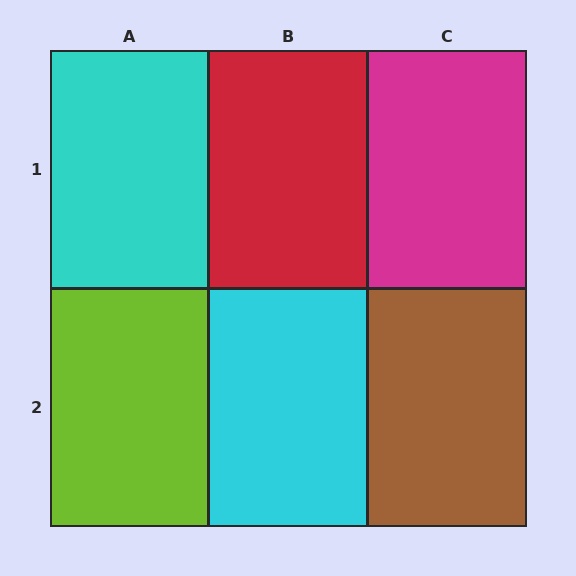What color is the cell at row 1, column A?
Cyan.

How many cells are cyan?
2 cells are cyan.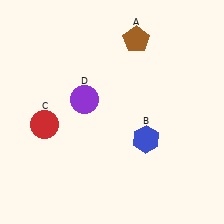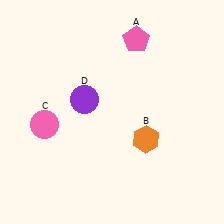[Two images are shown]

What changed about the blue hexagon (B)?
In Image 1, B is blue. In Image 2, it changed to orange.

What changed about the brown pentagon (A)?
In Image 1, A is brown. In Image 2, it changed to pink.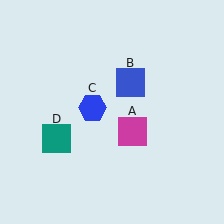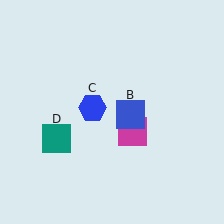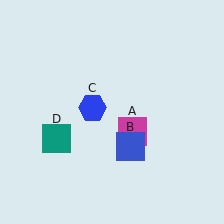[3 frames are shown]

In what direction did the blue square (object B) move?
The blue square (object B) moved down.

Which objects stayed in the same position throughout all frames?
Magenta square (object A) and blue hexagon (object C) and teal square (object D) remained stationary.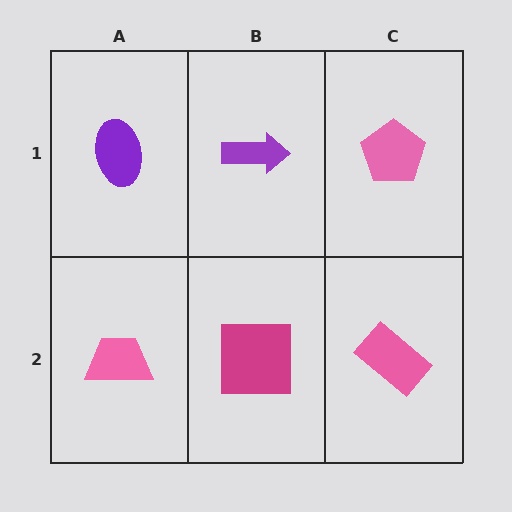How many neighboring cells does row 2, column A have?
2.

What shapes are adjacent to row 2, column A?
A purple ellipse (row 1, column A), a magenta square (row 2, column B).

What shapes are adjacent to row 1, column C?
A pink rectangle (row 2, column C), a purple arrow (row 1, column B).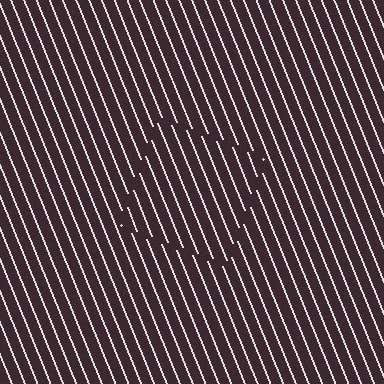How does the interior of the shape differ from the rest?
The interior of the shape contains the same grating, shifted by half a period — the contour is defined by the phase discontinuity where line-ends from the inner and outer gratings abut.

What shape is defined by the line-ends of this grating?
An illusory square. The interior of the shape contains the same grating, shifted by half a period — the contour is defined by the phase discontinuity where line-ends from the inner and outer gratings abut.